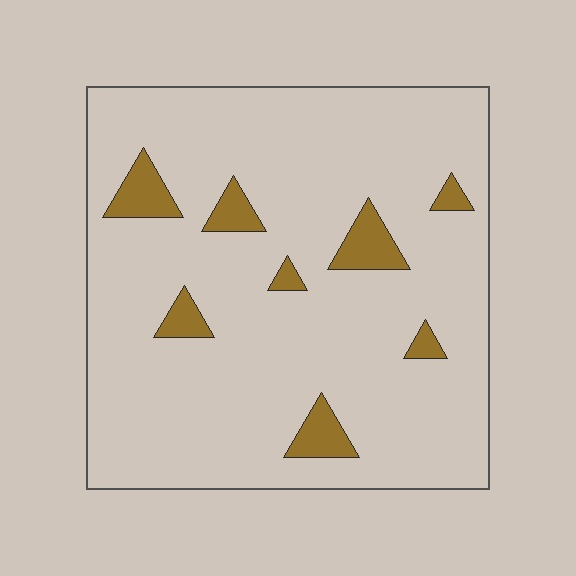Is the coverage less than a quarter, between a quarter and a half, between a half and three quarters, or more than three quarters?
Less than a quarter.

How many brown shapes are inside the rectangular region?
8.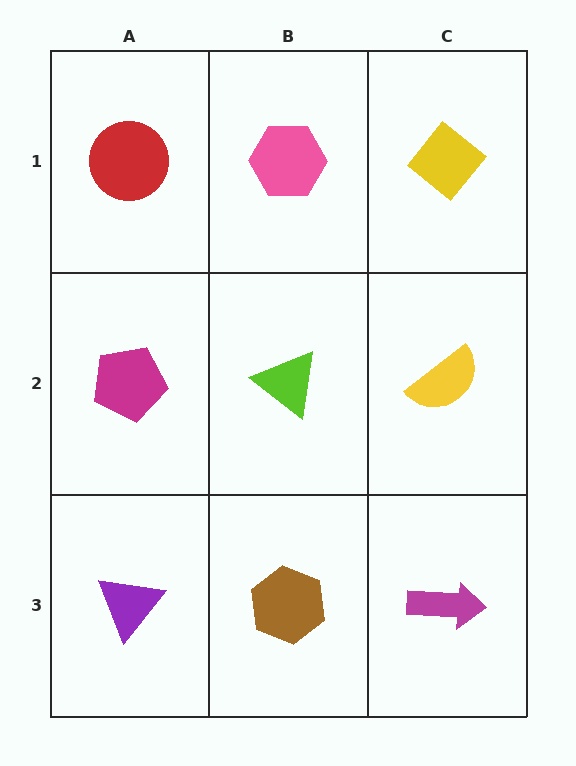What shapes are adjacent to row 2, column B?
A pink hexagon (row 1, column B), a brown hexagon (row 3, column B), a magenta pentagon (row 2, column A), a yellow semicircle (row 2, column C).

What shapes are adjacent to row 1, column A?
A magenta pentagon (row 2, column A), a pink hexagon (row 1, column B).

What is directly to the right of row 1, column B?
A yellow diamond.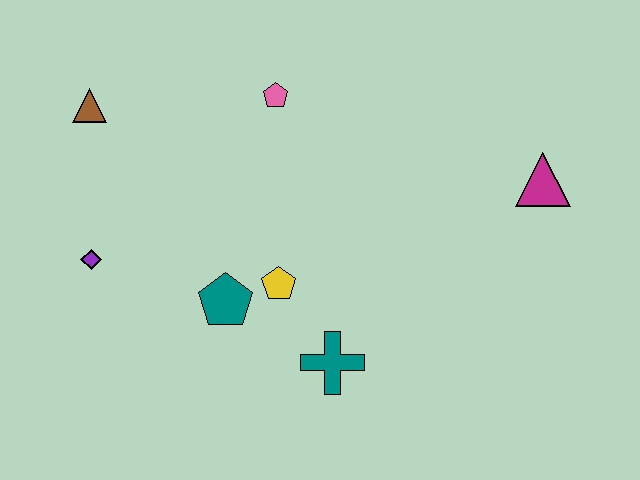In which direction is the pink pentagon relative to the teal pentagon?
The pink pentagon is above the teal pentagon.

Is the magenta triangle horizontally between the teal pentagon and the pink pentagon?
No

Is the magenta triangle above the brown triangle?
No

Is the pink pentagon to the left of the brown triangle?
No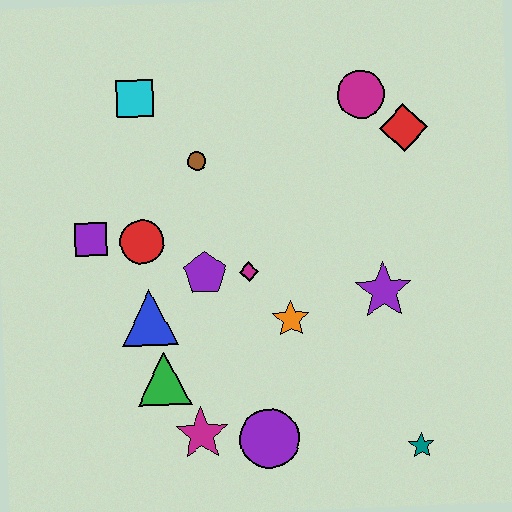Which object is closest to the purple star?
The orange star is closest to the purple star.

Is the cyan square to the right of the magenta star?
No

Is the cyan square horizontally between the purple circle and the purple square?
Yes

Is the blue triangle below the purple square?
Yes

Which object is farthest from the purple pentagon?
The teal star is farthest from the purple pentagon.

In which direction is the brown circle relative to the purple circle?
The brown circle is above the purple circle.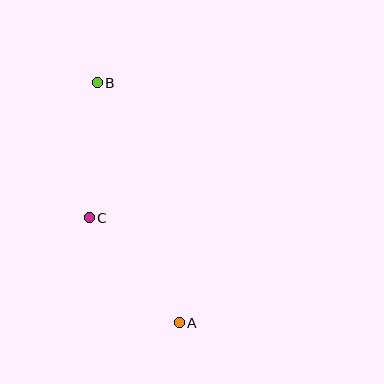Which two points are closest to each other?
Points B and C are closest to each other.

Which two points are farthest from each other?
Points A and B are farthest from each other.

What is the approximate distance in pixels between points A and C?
The distance between A and C is approximately 138 pixels.